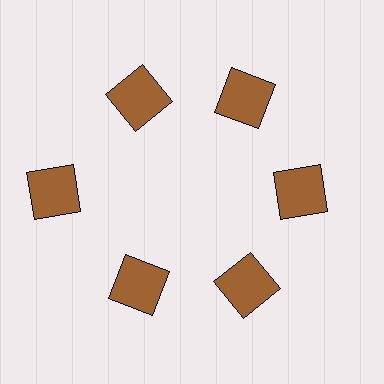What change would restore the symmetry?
The symmetry would be restored by moving it inward, back onto the ring so that all 6 squares sit at equal angles and equal distance from the center.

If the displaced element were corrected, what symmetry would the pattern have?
It would have 6-fold rotational symmetry — the pattern would map onto itself every 60 degrees.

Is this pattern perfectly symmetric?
No. The 6 brown squares are arranged in a ring, but one element near the 9 o'clock position is pushed outward from the center, breaking the 6-fold rotational symmetry.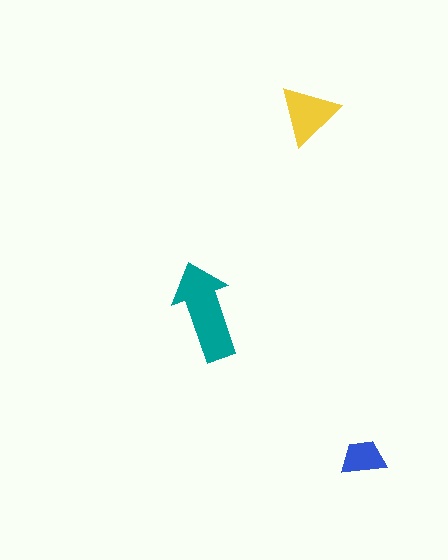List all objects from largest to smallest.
The teal arrow, the yellow triangle, the blue trapezoid.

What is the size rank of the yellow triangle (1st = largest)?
2nd.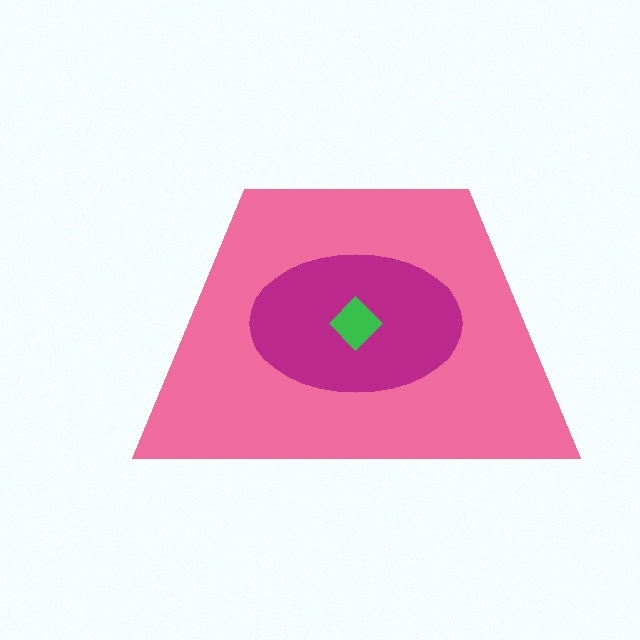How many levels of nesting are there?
3.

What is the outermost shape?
The pink trapezoid.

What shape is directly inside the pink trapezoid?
The magenta ellipse.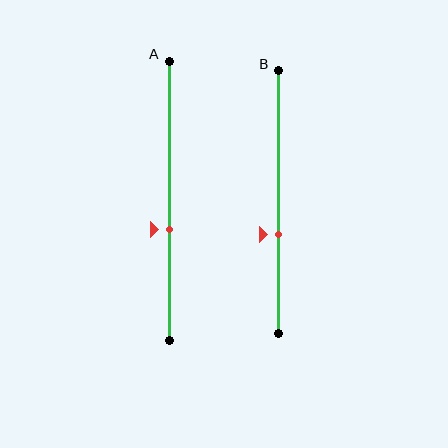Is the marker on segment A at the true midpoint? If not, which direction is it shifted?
No, the marker on segment A is shifted downward by about 10% of the segment length.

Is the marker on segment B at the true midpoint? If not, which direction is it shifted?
No, the marker on segment B is shifted downward by about 12% of the segment length.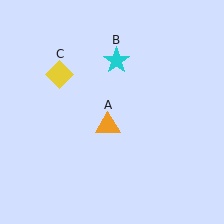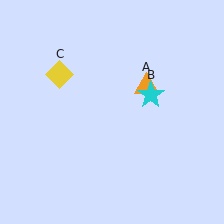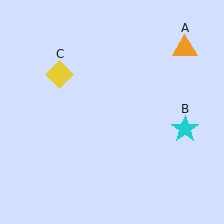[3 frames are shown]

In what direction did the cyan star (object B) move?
The cyan star (object B) moved down and to the right.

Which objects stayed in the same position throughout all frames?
Yellow diamond (object C) remained stationary.